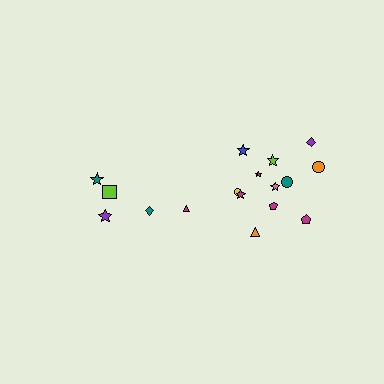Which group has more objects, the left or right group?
The right group.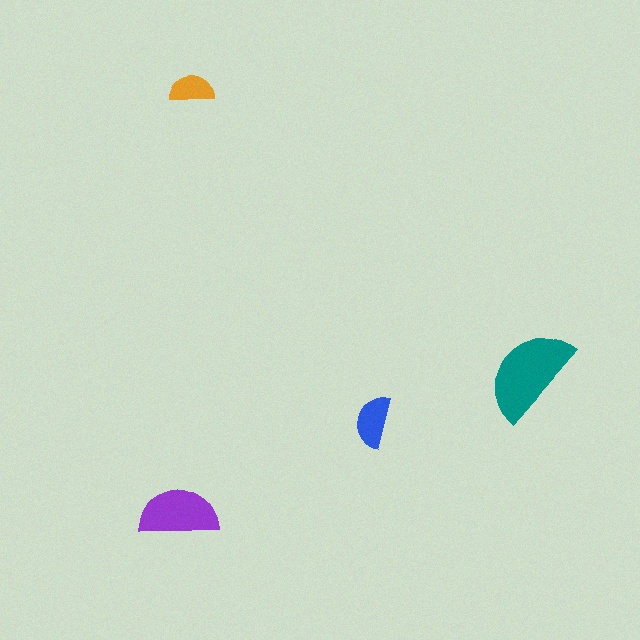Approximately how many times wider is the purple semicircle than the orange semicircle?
About 2 times wider.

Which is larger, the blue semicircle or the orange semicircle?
The blue one.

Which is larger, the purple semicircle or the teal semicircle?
The teal one.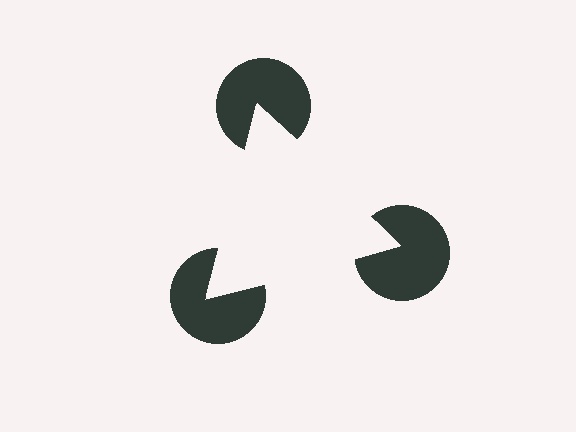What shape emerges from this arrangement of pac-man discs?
An illusory triangle — its edges are inferred from the aligned wedge cuts in the pac-man discs, not physically drawn.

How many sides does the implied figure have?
3 sides.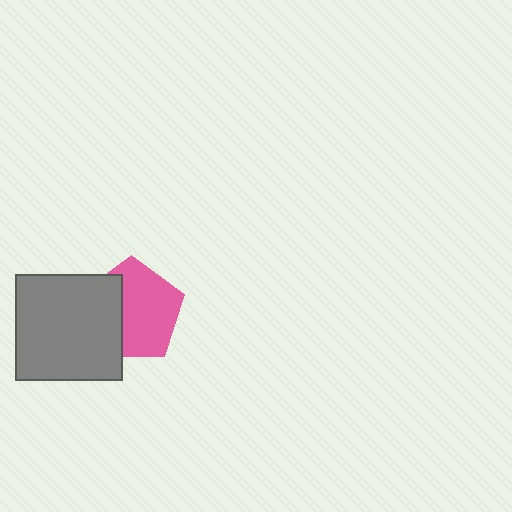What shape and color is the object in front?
The object in front is a gray square.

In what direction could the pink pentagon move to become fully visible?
The pink pentagon could move right. That would shift it out from behind the gray square entirely.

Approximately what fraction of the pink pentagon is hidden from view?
Roughly 38% of the pink pentagon is hidden behind the gray square.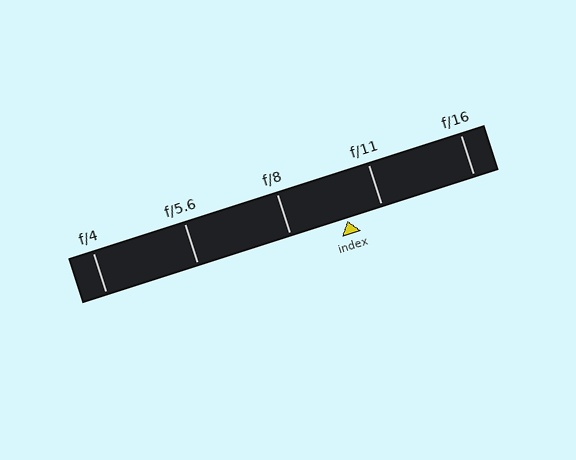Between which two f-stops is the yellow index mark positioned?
The index mark is between f/8 and f/11.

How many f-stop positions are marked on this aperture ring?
There are 5 f-stop positions marked.